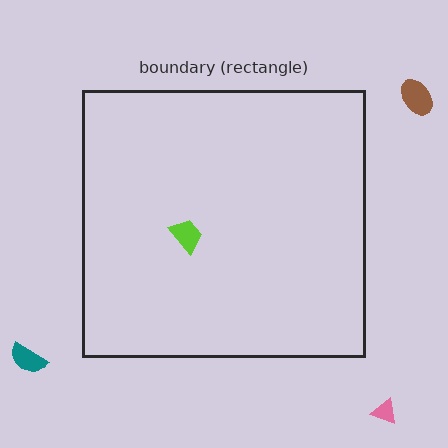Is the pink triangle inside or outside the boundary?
Outside.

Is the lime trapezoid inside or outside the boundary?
Inside.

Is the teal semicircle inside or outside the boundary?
Outside.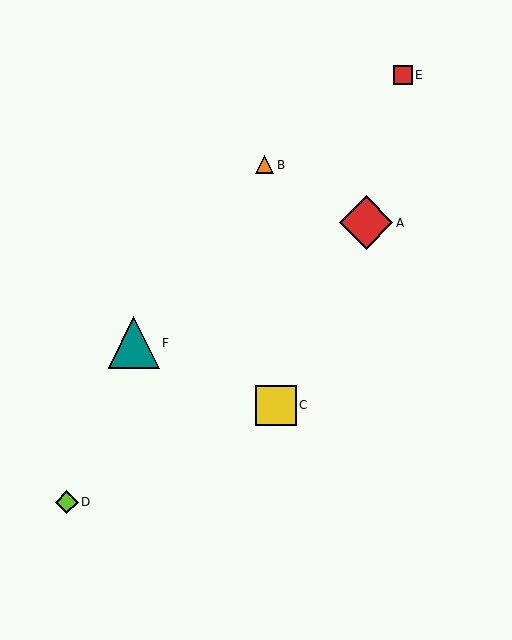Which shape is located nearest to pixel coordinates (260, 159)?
The orange triangle (labeled B) at (265, 165) is nearest to that location.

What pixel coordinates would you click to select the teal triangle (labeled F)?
Click at (134, 343) to select the teal triangle F.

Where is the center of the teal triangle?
The center of the teal triangle is at (134, 343).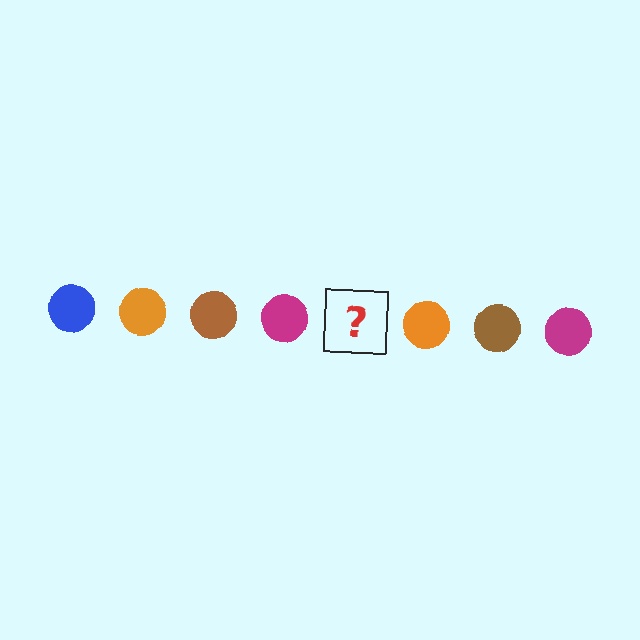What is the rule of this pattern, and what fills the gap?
The rule is that the pattern cycles through blue, orange, brown, magenta circles. The gap should be filled with a blue circle.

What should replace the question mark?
The question mark should be replaced with a blue circle.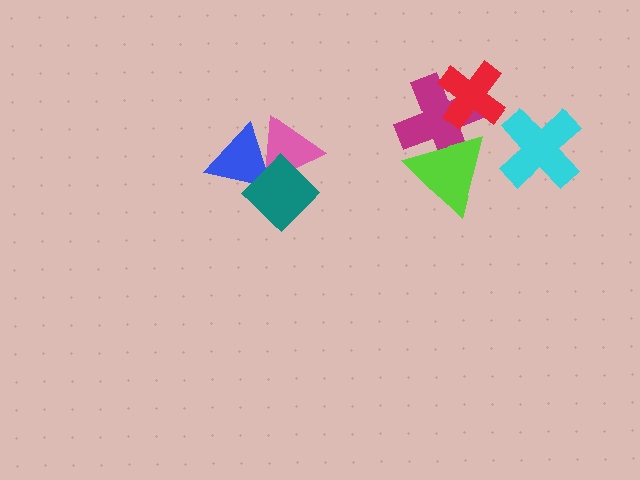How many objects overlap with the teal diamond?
2 objects overlap with the teal diamond.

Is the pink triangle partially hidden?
Yes, it is partially covered by another shape.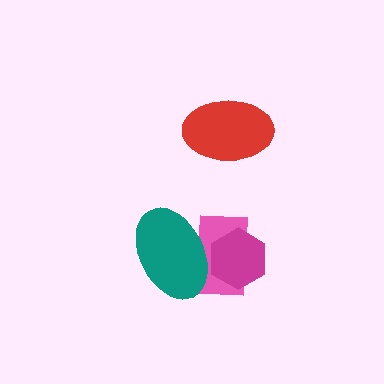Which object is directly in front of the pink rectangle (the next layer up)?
The magenta hexagon is directly in front of the pink rectangle.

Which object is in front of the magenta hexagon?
The teal ellipse is in front of the magenta hexagon.